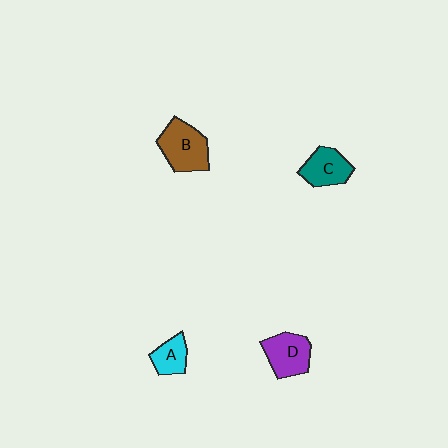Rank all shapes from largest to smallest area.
From largest to smallest: B (brown), D (purple), C (teal), A (cyan).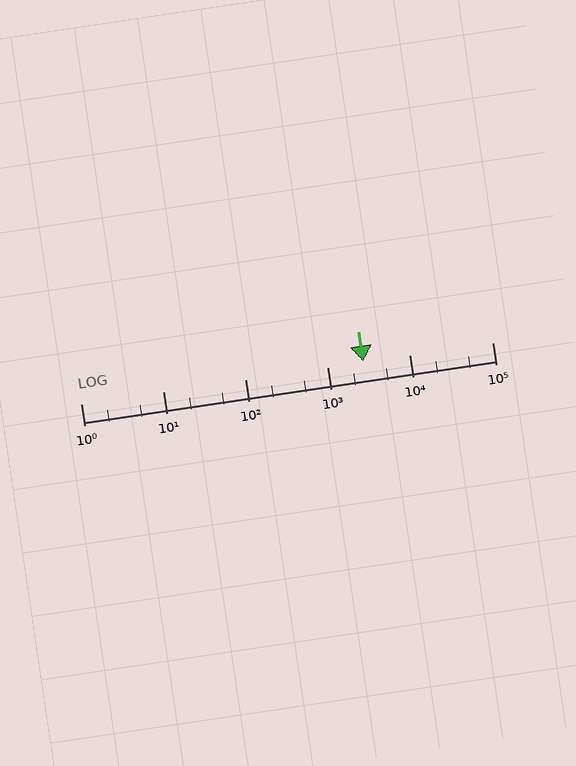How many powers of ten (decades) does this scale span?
The scale spans 5 decades, from 1 to 100000.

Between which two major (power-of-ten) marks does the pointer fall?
The pointer is between 1000 and 10000.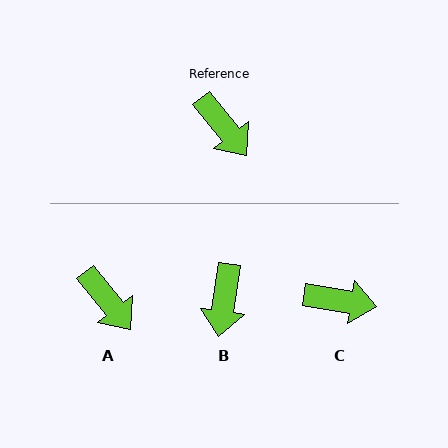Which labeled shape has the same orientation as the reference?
A.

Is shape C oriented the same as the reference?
No, it is off by about 43 degrees.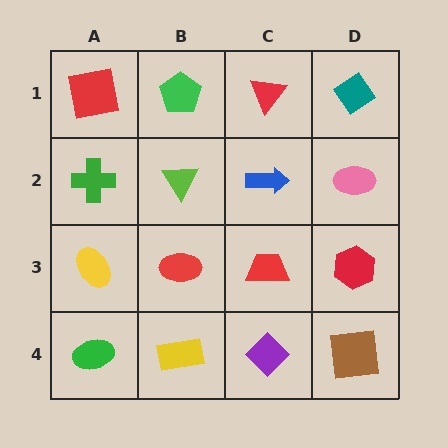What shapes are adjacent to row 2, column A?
A red square (row 1, column A), a yellow ellipse (row 3, column A), a lime triangle (row 2, column B).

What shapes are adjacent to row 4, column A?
A yellow ellipse (row 3, column A), a yellow rectangle (row 4, column B).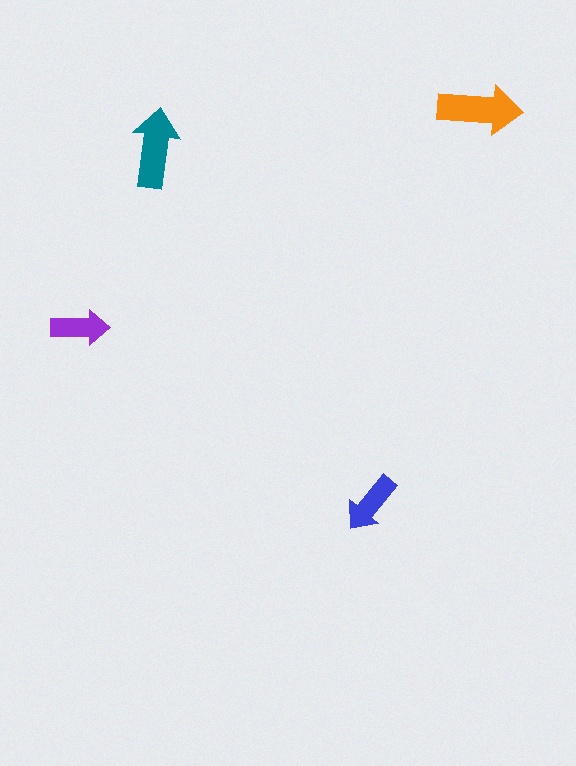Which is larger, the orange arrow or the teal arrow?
The orange one.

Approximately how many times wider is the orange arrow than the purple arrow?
About 1.5 times wider.